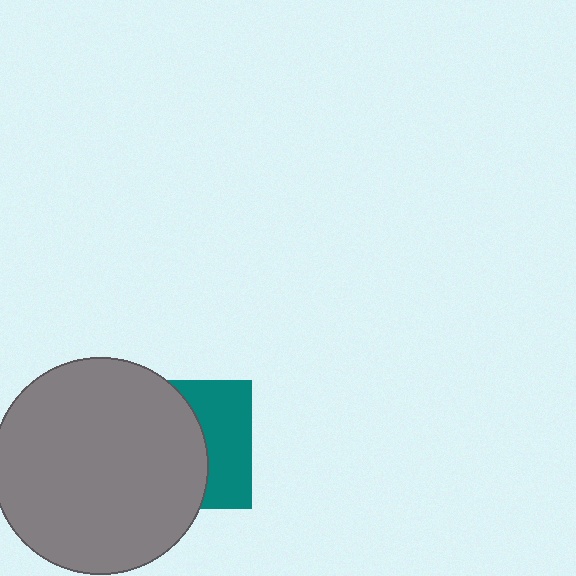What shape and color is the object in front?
The object in front is a gray circle.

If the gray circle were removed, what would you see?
You would see the complete teal square.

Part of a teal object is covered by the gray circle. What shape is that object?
It is a square.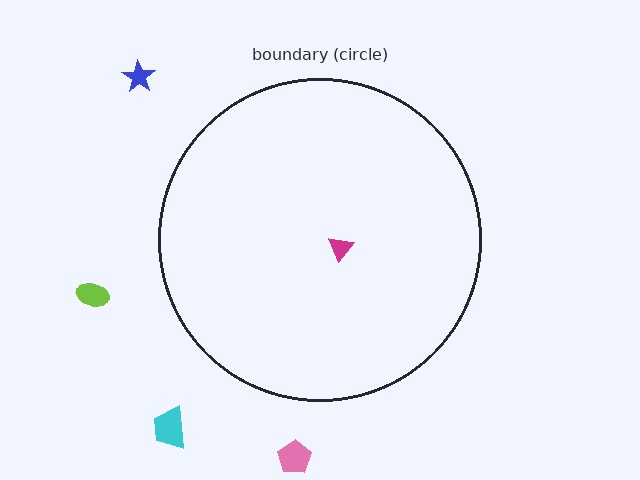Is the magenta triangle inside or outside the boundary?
Inside.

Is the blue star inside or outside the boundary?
Outside.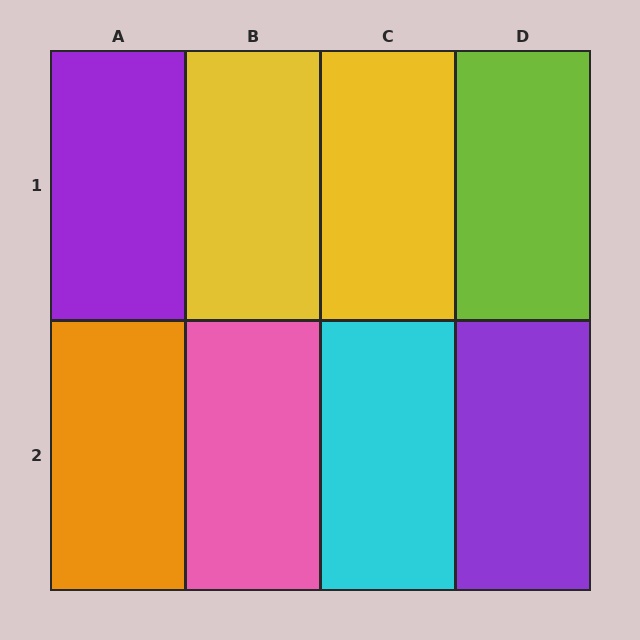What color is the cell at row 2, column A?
Orange.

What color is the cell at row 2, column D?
Purple.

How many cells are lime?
1 cell is lime.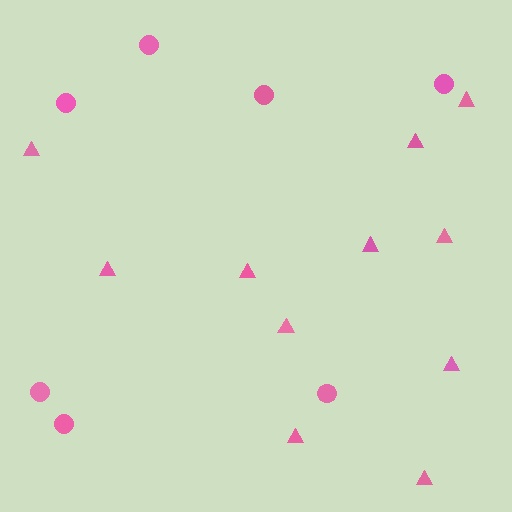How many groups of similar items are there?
There are 2 groups: one group of circles (7) and one group of triangles (11).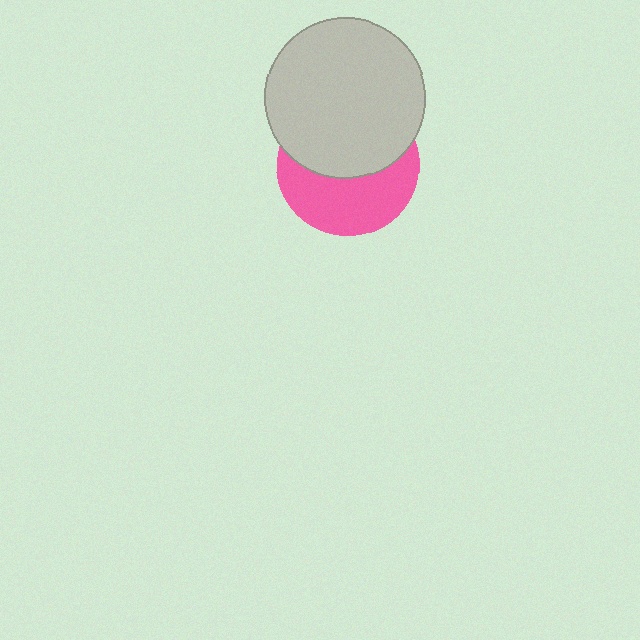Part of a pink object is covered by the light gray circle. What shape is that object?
It is a circle.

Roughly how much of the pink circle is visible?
About half of it is visible (roughly 48%).